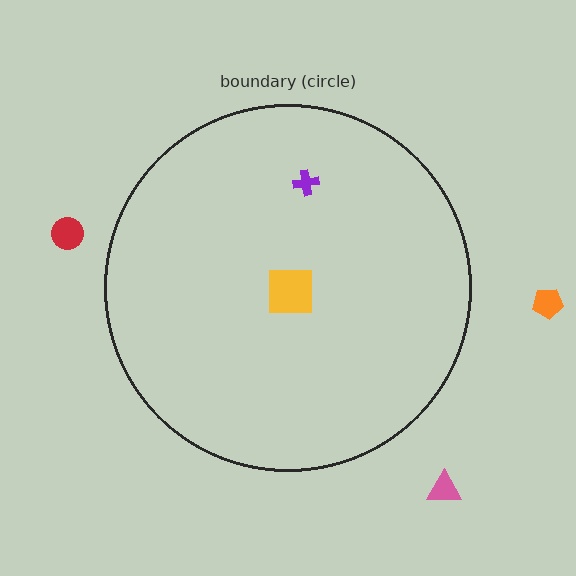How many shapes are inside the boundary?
2 inside, 3 outside.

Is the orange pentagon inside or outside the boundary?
Outside.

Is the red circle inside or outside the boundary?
Outside.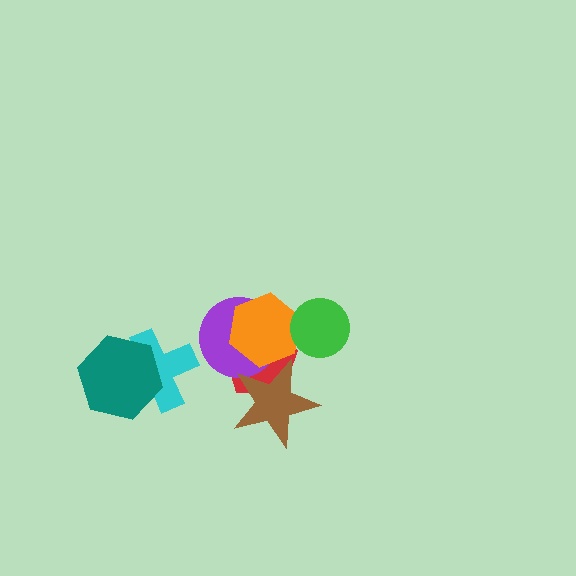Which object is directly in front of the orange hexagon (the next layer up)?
The brown star is directly in front of the orange hexagon.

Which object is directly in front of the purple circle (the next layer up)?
The orange hexagon is directly in front of the purple circle.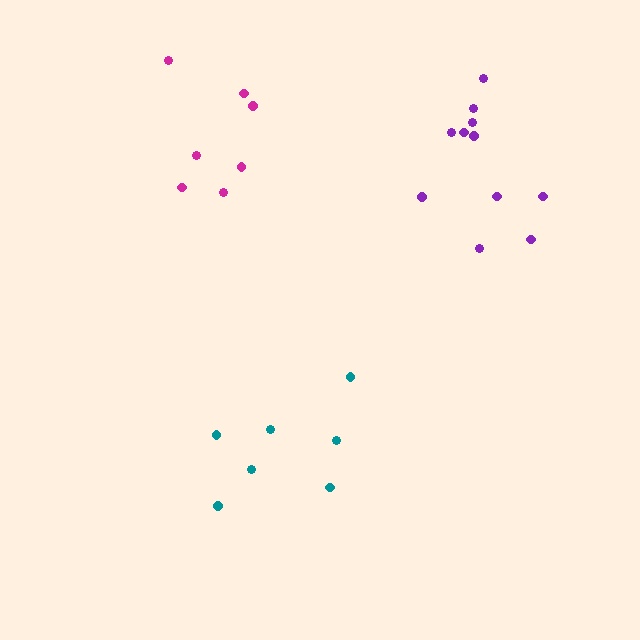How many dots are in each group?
Group 1: 11 dots, Group 2: 7 dots, Group 3: 7 dots (25 total).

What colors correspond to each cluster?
The clusters are colored: purple, teal, magenta.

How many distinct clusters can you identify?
There are 3 distinct clusters.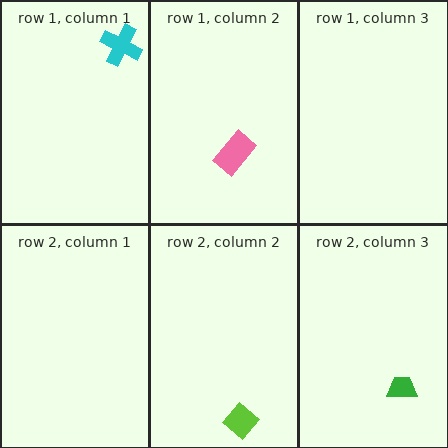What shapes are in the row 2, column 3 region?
The green trapezoid.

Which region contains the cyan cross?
The row 1, column 1 region.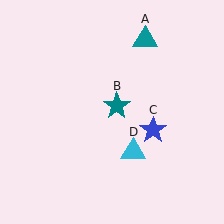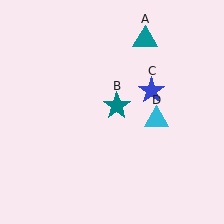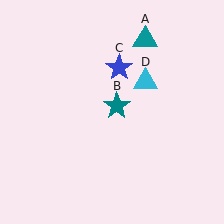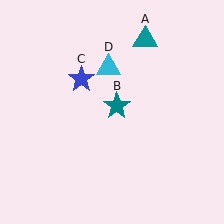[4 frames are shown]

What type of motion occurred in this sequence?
The blue star (object C), cyan triangle (object D) rotated counterclockwise around the center of the scene.